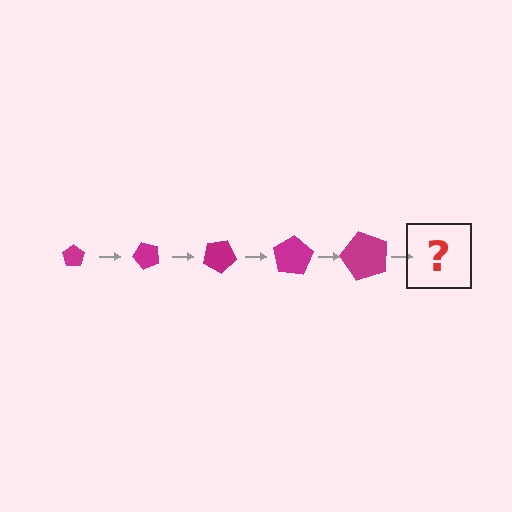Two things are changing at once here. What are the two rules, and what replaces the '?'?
The two rules are that the pentagon grows larger each step and it rotates 50 degrees each step. The '?' should be a pentagon, larger than the previous one and rotated 250 degrees from the start.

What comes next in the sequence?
The next element should be a pentagon, larger than the previous one and rotated 250 degrees from the start.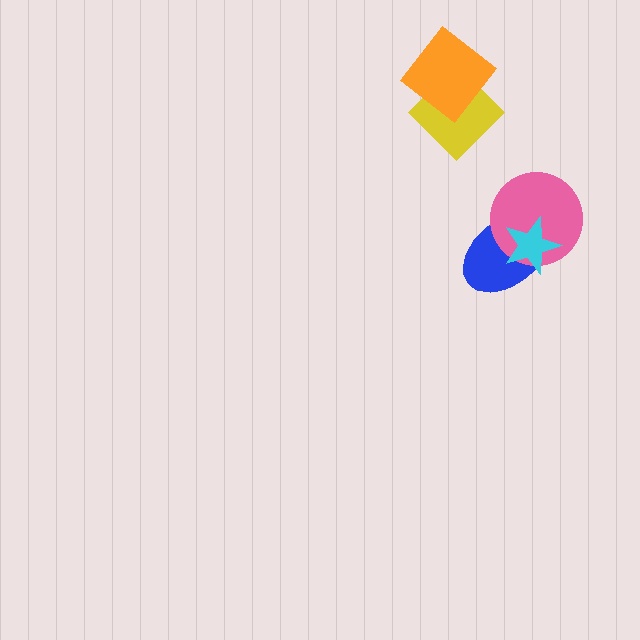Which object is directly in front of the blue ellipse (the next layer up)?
The pink circle is directly in front of the blue ellipse.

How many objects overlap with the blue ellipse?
2 objects overlap with the blue ellipse.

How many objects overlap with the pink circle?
2 objects overlap with the pink circle.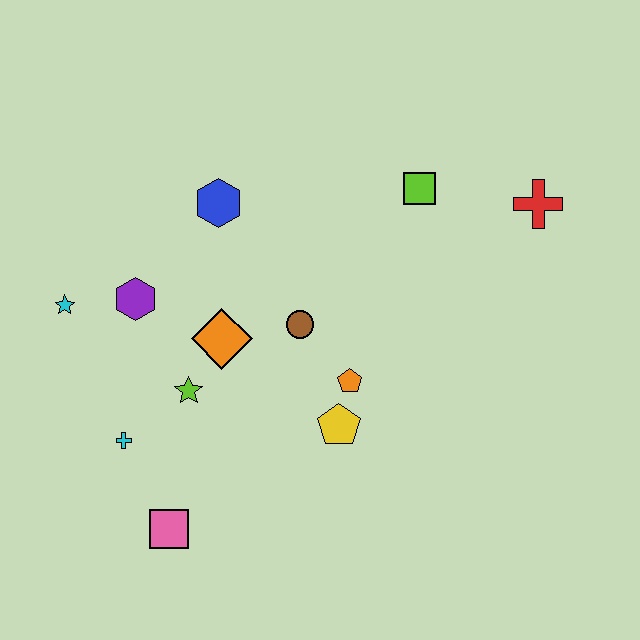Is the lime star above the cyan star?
No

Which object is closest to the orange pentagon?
The yellow pentagon is closest to the orange pentagon.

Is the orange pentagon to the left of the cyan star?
No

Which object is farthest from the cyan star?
The red cross is farthest from the cyan star.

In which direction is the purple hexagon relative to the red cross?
The purple hexagon is to the left of the red cross.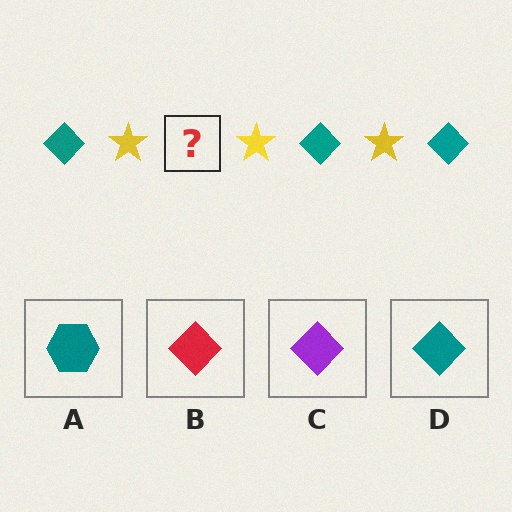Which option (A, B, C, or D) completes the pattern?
D.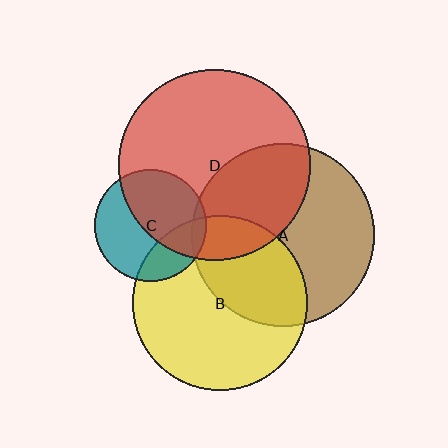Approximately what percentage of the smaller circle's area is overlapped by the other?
Approximately 55%.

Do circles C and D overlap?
Yes.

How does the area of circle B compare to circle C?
Approximately 2.4 times.